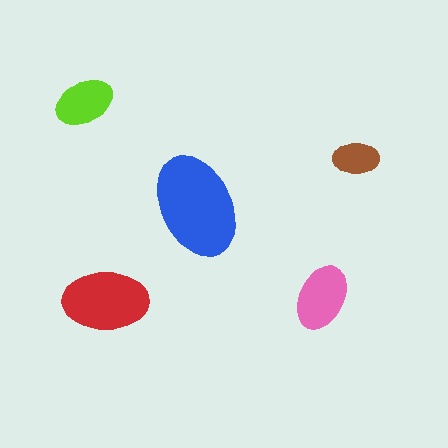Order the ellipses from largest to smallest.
the blue one, the red one, the pink one, the lime one, the brown one.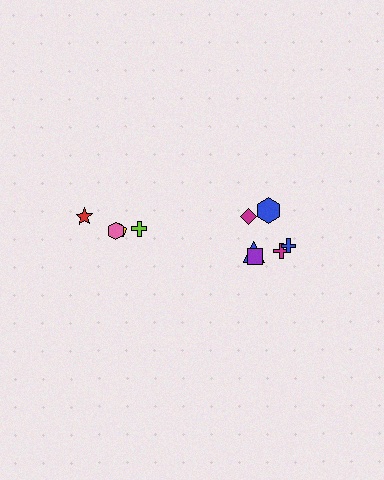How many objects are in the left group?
There are 4 objects.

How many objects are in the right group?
There are 6 objects.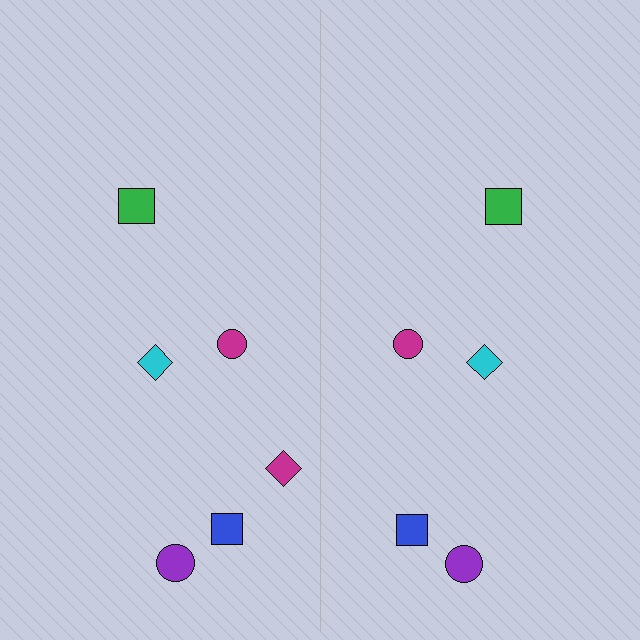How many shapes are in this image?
There are 11 shapes in this image.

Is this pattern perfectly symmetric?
No, the pattern is not perfectly symmetric. A magenta diamond is missing from the right side.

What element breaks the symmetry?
A magenta diamond is missing from the right side.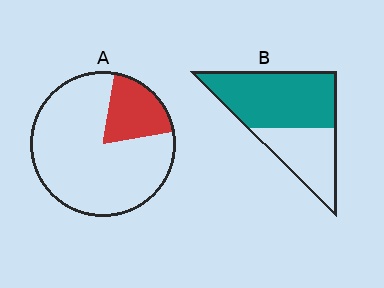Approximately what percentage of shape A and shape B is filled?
A is approximately 20% and B is approximately 65%.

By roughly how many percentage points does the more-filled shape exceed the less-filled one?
By roughly 45 percentage points (B over A).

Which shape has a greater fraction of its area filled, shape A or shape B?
Shape B.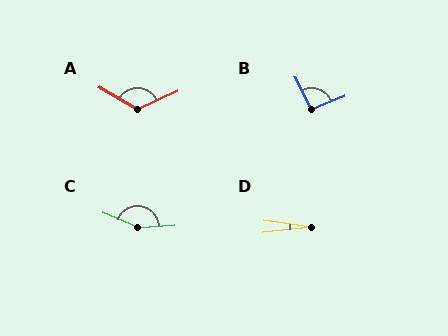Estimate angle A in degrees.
Approximately 125 degrees.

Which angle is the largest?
C, at approximately 154 degrees.